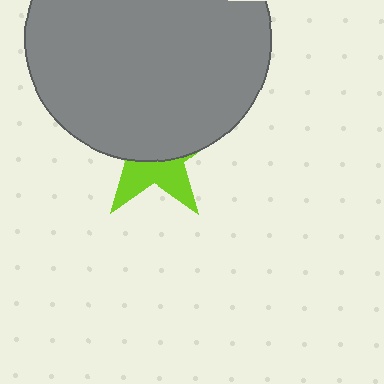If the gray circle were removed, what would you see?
You would see the complete lime star.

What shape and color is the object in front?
The object in front is a gray circle.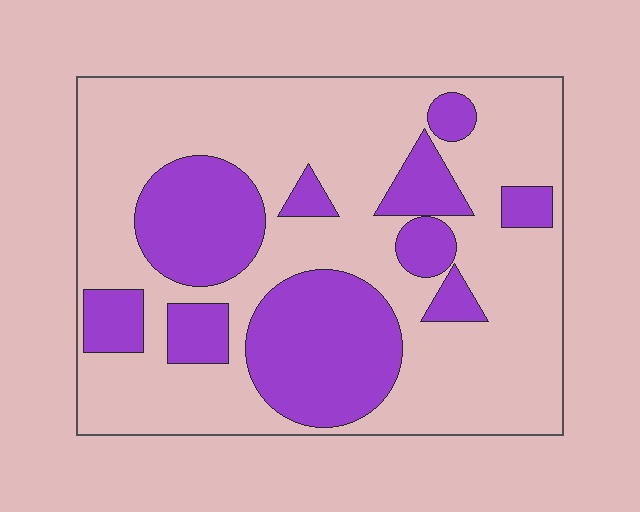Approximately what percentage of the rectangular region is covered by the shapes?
Approximately 30%.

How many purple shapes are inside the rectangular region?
10.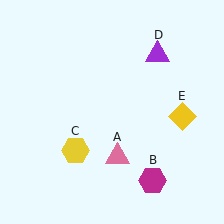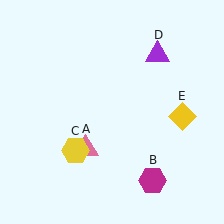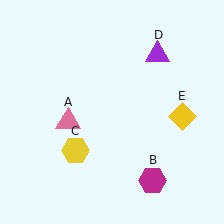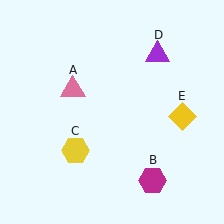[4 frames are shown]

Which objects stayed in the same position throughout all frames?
Magenta hexagon (object B) and yellow hexagon (object C) and purple triangle (object D) and yellow diamond (object E) remained stationary.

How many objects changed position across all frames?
1 object changed position: pink triangle (object A).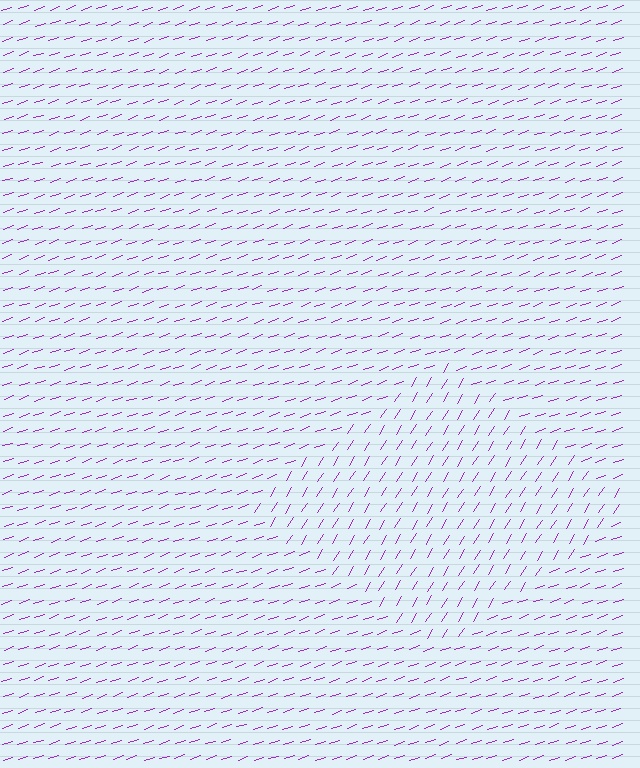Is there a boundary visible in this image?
Yes, there is a texture boundary formed by a change in line orientation.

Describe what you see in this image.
The image is filled with small purple line segments. A diamond region in the image has lines oriented differently from the surrounding lines, creating a visible texture boundary.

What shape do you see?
I see a diamond.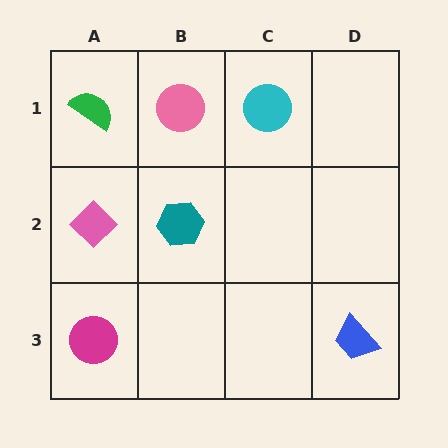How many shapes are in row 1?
3 shapes.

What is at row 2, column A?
A pink diamond.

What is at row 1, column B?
A pink circle.